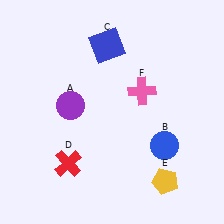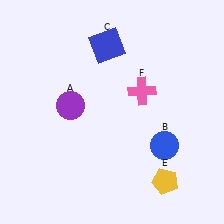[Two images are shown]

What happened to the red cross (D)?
The red cross (D) was removed in Image 2. It was in the bottom-left area of Image 1.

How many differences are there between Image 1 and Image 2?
There is 1 difference between the two images.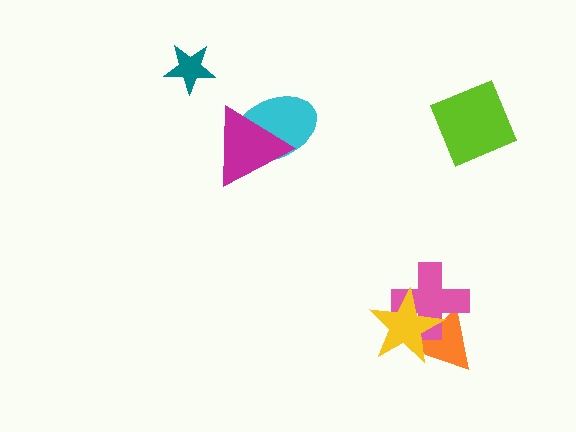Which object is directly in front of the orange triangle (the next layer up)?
The pink cross is directly in front of the orange triangle.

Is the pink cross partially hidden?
Yes, it is partially covered by another shape.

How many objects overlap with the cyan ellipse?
1 object overlaps with the cyan ellipse.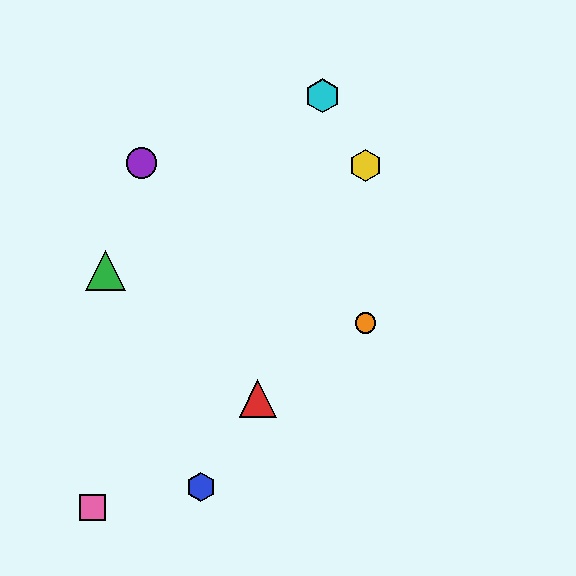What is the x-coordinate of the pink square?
The pink square is at x≈93.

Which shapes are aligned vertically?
The yellow hexagon, the orange circle are aligned vertically.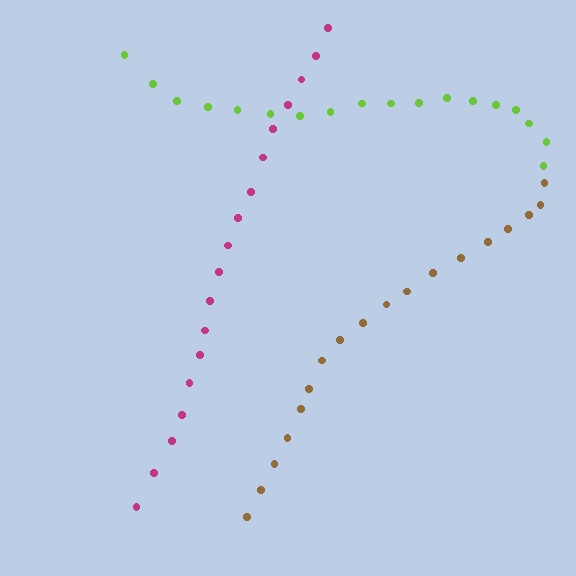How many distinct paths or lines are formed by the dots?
There are 3 distinct paths.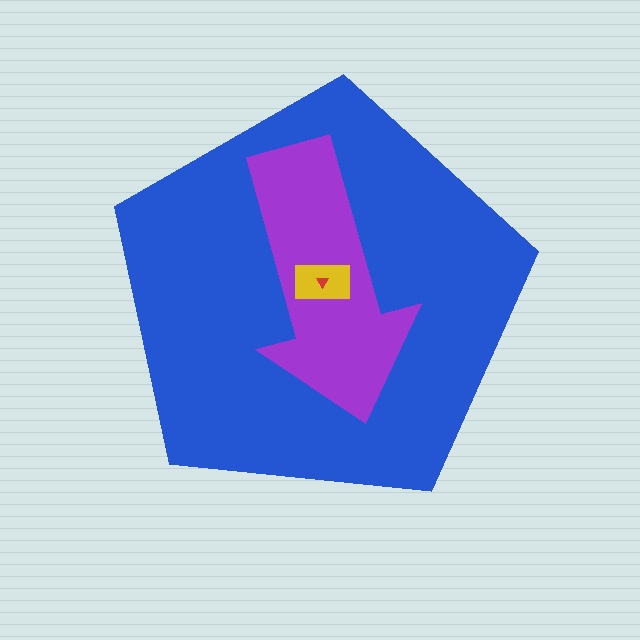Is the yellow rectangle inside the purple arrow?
Yes.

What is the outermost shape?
The blue pentagon.